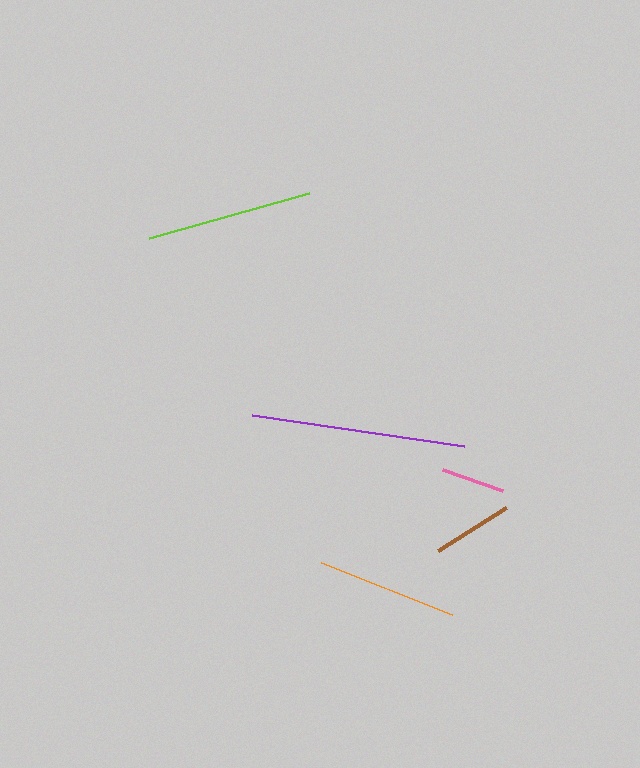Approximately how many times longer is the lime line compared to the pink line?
The lime line is approximately 2.6 times the length of the pink line.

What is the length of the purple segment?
The purple segment is approximately 214 pixels long.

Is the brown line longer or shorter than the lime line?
The lime line is longer than the brown line.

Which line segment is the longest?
The purple line is the longest at approximately 214 pixels.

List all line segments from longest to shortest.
From longest to shortest: purple, lime, orange, brown, pink.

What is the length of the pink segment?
The pink segment is approximately 64 pixels long.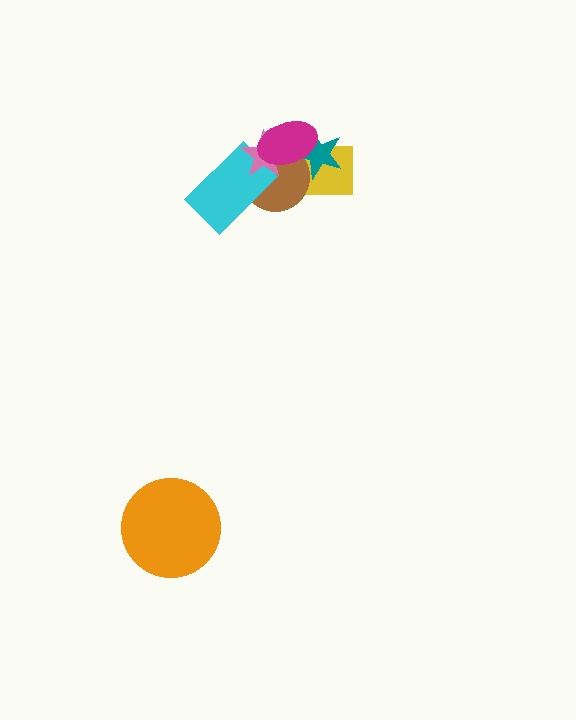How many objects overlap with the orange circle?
0 objects overlap with the orange circle.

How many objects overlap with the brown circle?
5 objects overlap with the brown circle.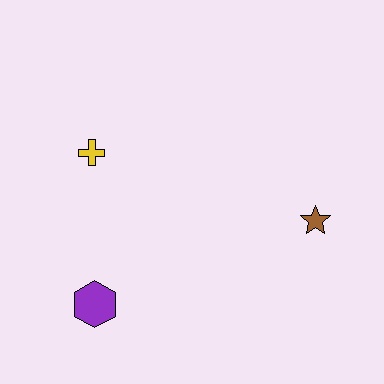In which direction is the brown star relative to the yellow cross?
The brown star is to the right of the yellow cross.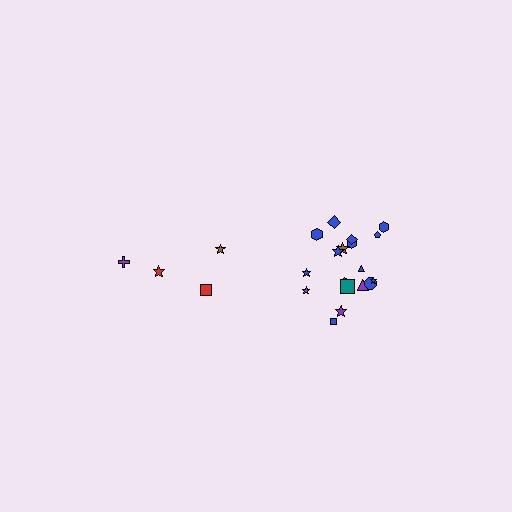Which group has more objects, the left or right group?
The right group.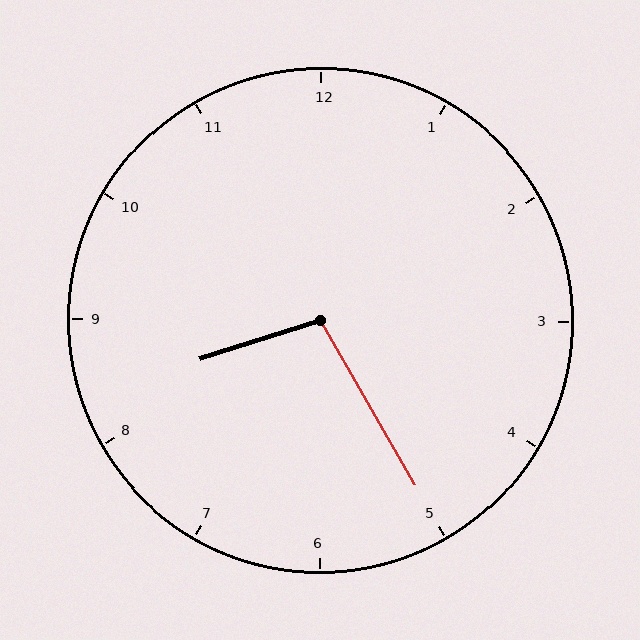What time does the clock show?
8:25.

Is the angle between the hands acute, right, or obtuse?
It is obtuse.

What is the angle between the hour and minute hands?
Approximately 102 degrees.